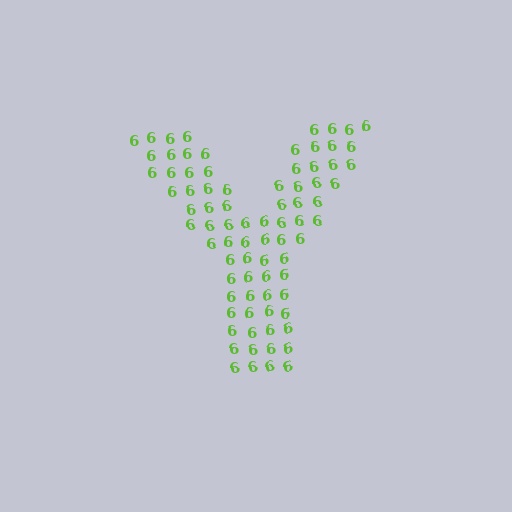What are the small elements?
The small elements are digit 6's.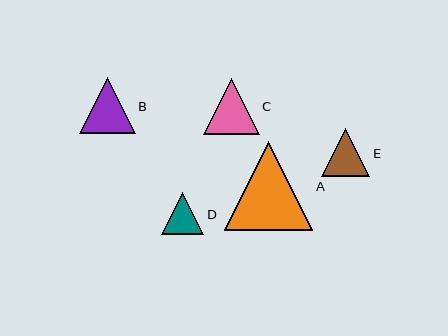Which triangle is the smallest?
Triangle D is the smallest with a size of approximately 43 pixels.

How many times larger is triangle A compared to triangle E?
Triangle A is approximately 1.8 times the size of triangle E.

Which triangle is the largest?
Triangle A is the largest with a size of approximately 89 pixels.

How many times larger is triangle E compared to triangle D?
Triangle E is approximately 1.1 times the size of triangle D.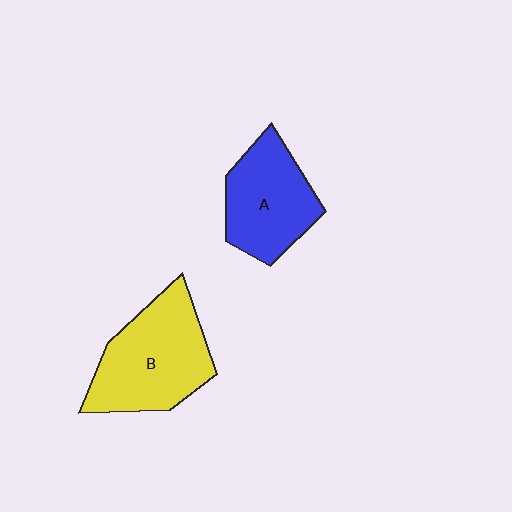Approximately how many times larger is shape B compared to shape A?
Approximately 1.3 times.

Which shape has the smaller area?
Shape A (blue).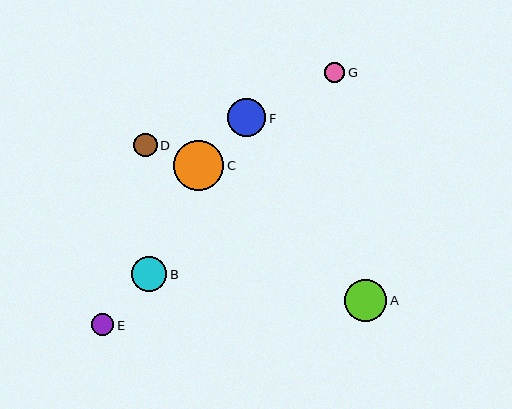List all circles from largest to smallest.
From largest to smallest: C, A, F, B, D, E, G.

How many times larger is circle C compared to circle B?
Circle C is approximately 1.4 times the size of circle B.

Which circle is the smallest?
Circle G is the smallest with a size of approximately 20 pixels.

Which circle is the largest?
Circle C is the largest with a size of approximately 50 pixels.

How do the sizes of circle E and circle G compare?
Circle E and circle G are approximately the same size.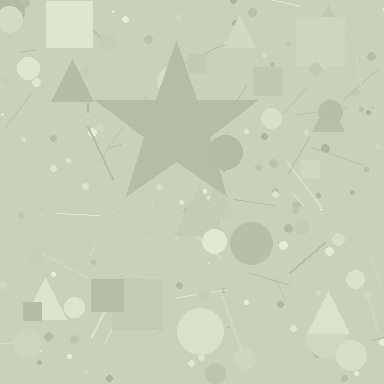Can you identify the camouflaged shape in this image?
The camouflaged shape is a star.